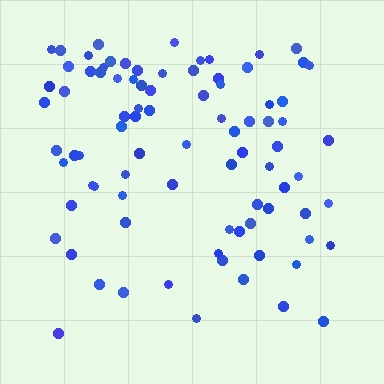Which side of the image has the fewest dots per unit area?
The bottom.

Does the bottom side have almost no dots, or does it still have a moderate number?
Still a moderate number, just noticeably fewer than the top.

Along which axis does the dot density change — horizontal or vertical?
Vertical.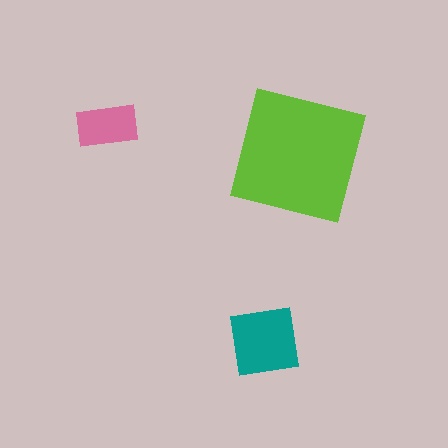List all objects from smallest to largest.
The pink rectangle, the teal square, the lime square.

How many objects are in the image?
There are 3 objects in the image.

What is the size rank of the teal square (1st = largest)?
2nd.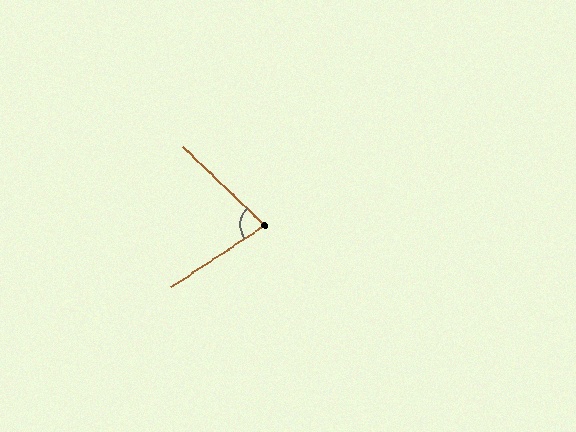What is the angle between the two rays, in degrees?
Approximately 77 degrees.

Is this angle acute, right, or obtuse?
It is acute.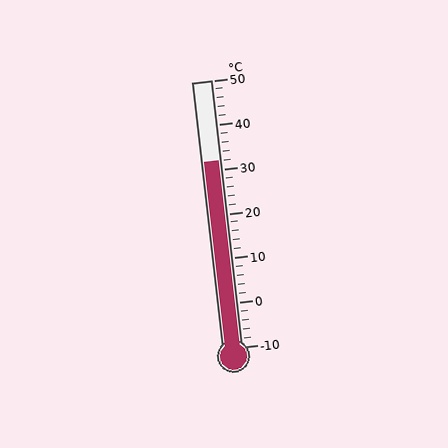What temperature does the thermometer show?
The thermometer shows approximately 32°C.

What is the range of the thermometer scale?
The thermometer scale ranges from -10°C to 50°C.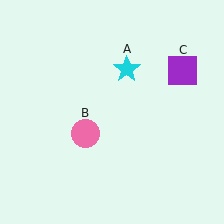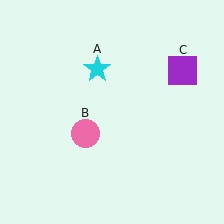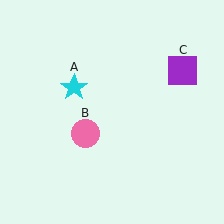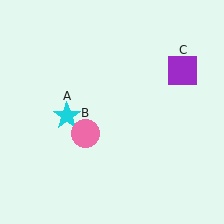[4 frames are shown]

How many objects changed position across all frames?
1 object changed position: cyan star (object A).